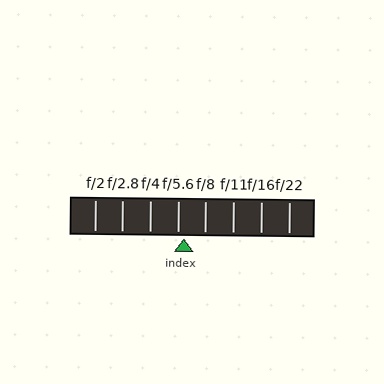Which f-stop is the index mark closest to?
The index mark is closest to f/5.6.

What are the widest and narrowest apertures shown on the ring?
The widest aperture shown is f/2 and the narrowest is f/22.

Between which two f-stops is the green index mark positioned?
The index mark is between f/5.6 and f/8.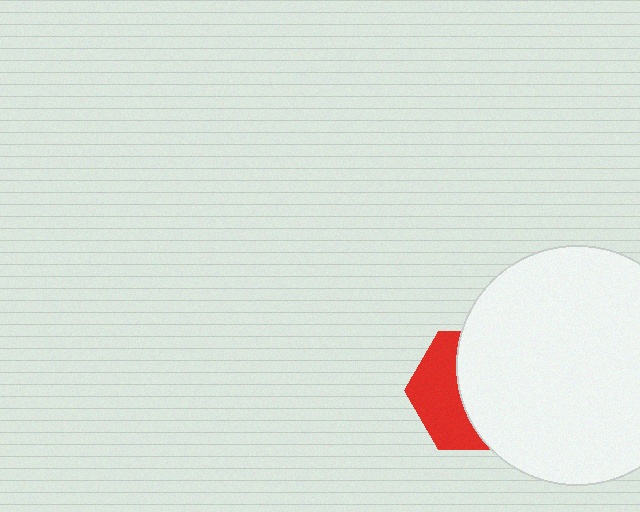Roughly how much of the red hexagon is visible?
A small part of it is visible (roughly 42%).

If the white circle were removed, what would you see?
You would see the complete red hexagon.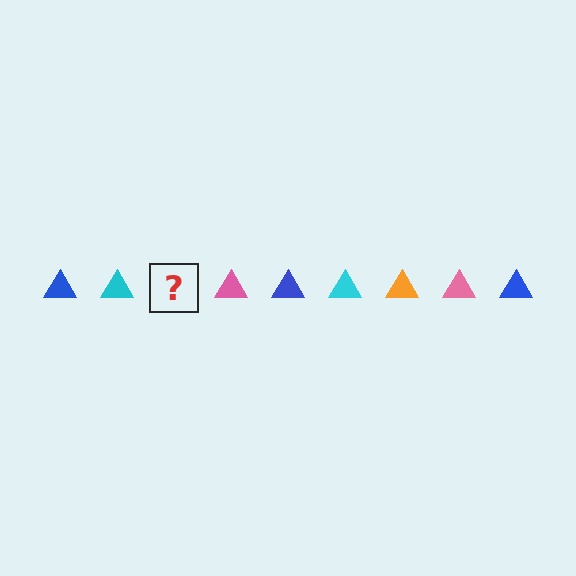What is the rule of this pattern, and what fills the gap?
The rule is that the pattern cycles through blue, cyan, orange, pink triangles. The gap should be filled with an orange triangle.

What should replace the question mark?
The question mark should be replaced with an orange triangle.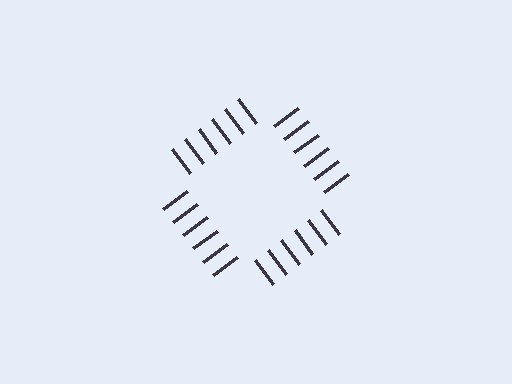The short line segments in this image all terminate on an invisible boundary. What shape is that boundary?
An illusory square — the line segments terminate on its edges but no continuous stroke is drawn.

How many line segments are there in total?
24 — 6 along each of the 4 edges.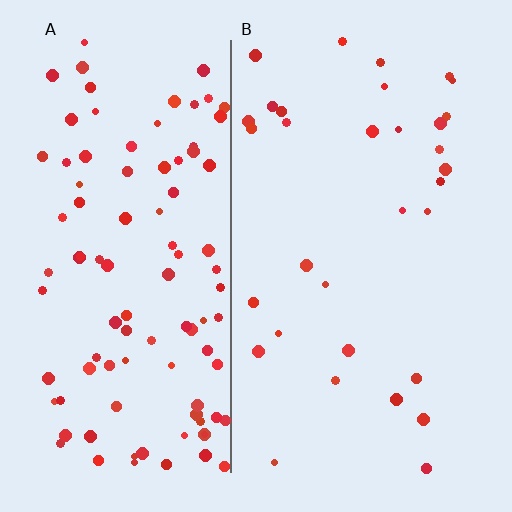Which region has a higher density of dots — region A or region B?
A (the left).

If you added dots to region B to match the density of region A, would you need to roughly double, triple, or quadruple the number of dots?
Approximately triple.